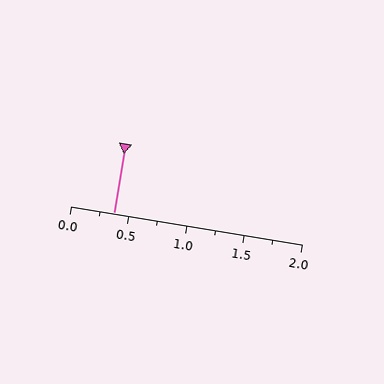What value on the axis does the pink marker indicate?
The marker indicates approximately 0.38.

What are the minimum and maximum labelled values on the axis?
The axis runs from 0.0 to 2.0.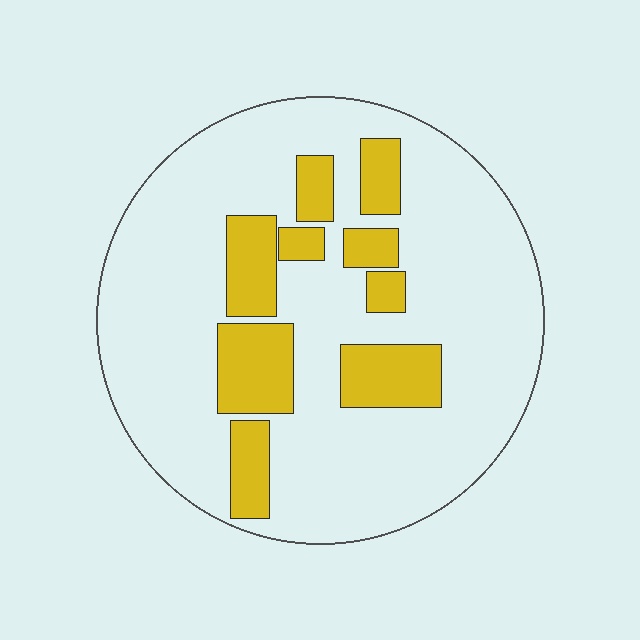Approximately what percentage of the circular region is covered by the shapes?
Approximately 20%.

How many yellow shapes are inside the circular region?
9.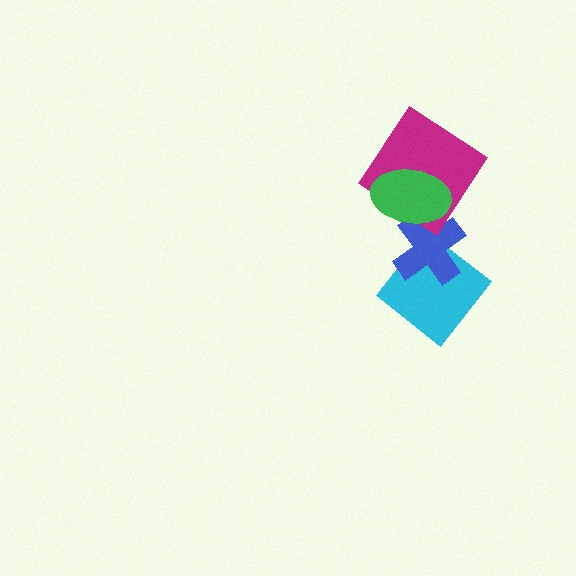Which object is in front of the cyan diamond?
The blue cross is in front of the cyan diamond.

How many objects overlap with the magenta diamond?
1 object overlaps with the magenta diamond.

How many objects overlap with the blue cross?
2 objects overlap with the blue cross.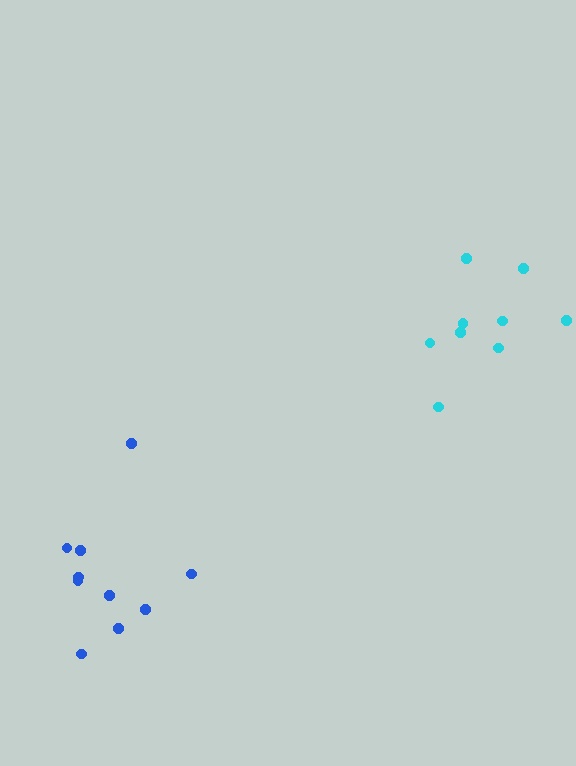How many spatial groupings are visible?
There are 2 spatial groupings.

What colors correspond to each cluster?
The clusters are colored: blue, cyan.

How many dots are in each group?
Group 1: 10 dots, Group 2: 9 dots (19 total).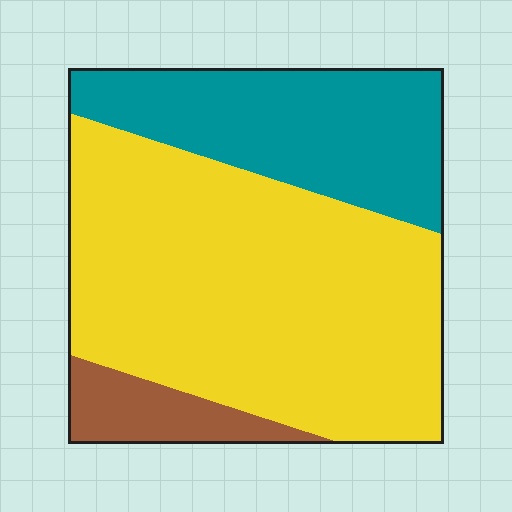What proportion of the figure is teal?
Teal covers about 30% of the figure.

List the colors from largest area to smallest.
From largest to smallest: yellow, teal, brown.